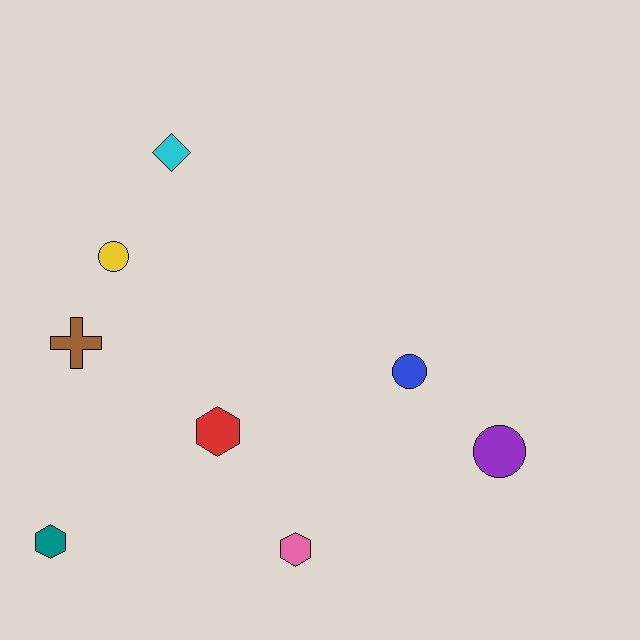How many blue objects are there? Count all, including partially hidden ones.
There is 1 blue object.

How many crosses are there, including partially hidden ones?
There is 1 cross.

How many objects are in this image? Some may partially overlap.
There are 8 objects.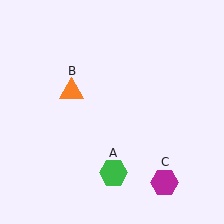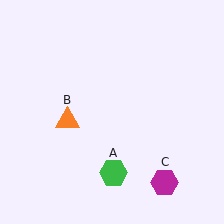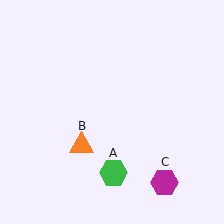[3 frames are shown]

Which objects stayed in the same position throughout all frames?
Green hexagon (object A) and magenta hexagon (object C) remained stationary.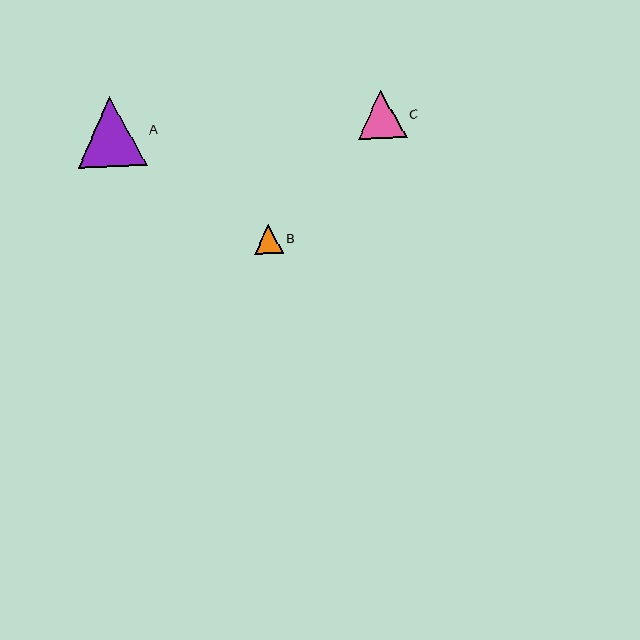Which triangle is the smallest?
Triangle B is the smallest with a size of approximately 29 pixels.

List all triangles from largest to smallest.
From largest to smallest: A, C, B.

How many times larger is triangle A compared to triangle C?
Triangle A is approximately 1.4 times the size of triangle C.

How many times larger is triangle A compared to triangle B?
Triangle A is approximately 2.4 times the size of triangle B.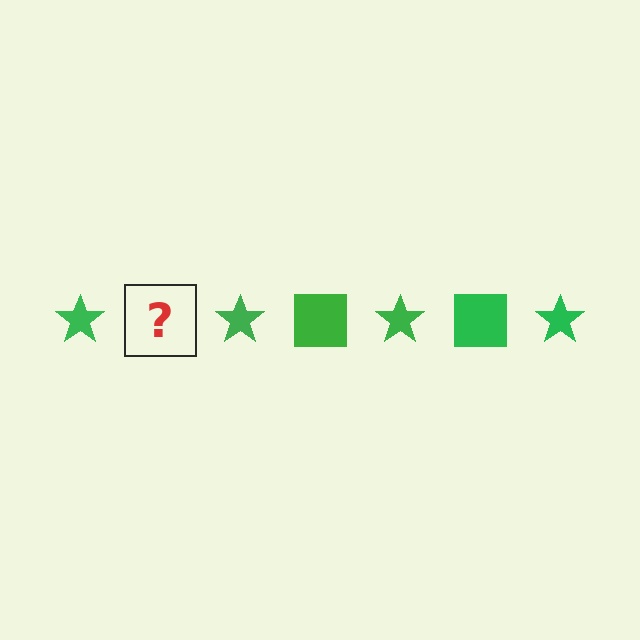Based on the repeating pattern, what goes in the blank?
The blank should be a green square.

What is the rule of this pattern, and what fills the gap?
The rule is that the pattern cycles through star, square shapes in green. The gap should be filled with a green square.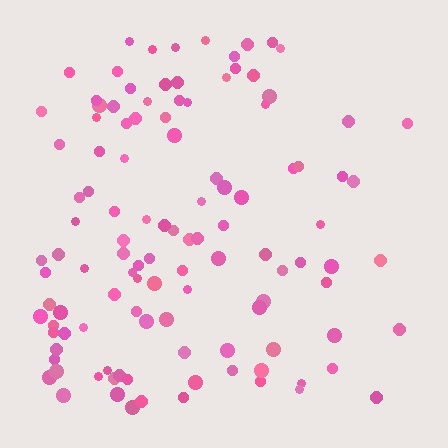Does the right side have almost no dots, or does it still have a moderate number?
Still a moderate number, just noticeably fewer than the left.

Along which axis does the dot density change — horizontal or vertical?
Horizontal.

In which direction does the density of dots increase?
From right to left, with the left side densest.